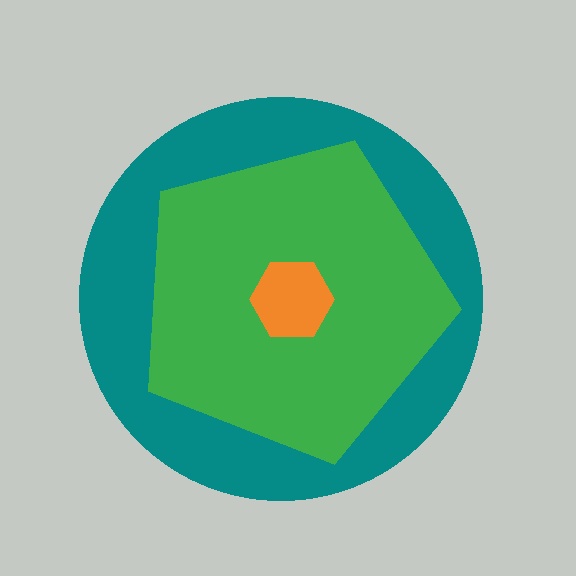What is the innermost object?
The orange hexagon.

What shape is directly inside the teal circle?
The green pentagon.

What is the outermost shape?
The teal circle.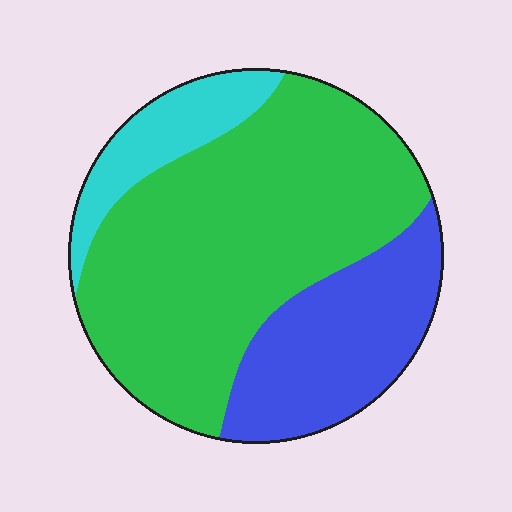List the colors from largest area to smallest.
From largest to smallest: green, blue, cyan.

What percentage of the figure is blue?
Blue covers 26% of the figure.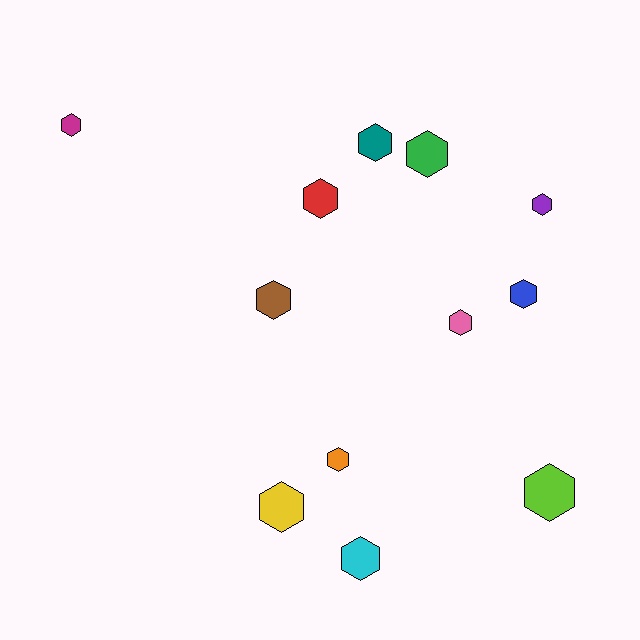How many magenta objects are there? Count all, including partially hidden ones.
There is 1 magenta object.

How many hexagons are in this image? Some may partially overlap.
There are 12 hexagons.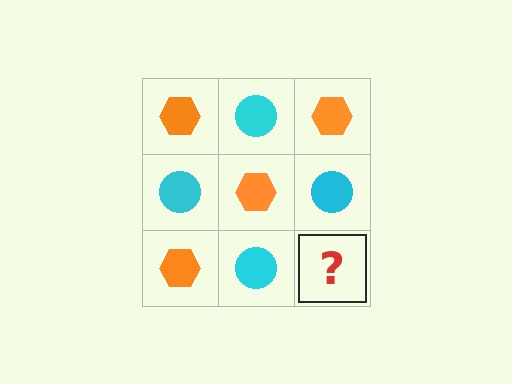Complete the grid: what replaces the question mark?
The question mark should be replaced with an orange hexagon.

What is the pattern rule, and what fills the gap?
The rule is that it alternates orange hexagon and cyan circle in a checkerboard pattern. The gap should be filled with an orange hexagon.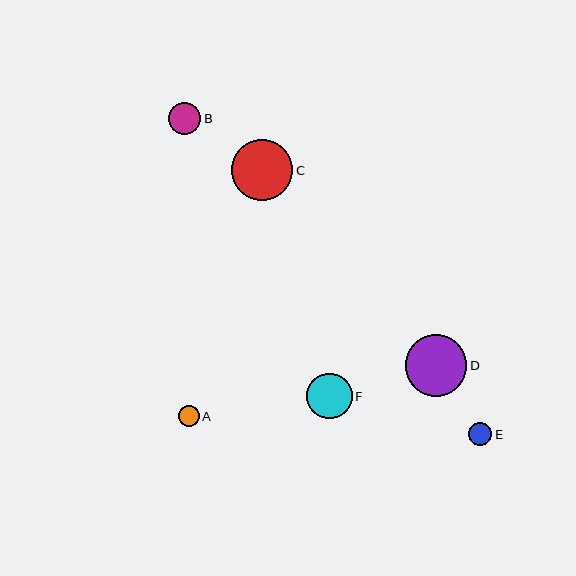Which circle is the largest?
Circle D is the largest with a size of approximately 62 pixels.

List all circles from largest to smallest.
From largest to smallest: D, C, F, B, E, A.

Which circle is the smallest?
Circle A is the smallest with a size of approximately 20 pixels.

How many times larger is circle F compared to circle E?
Circle F is approximately 2.0 times the size of circle E.